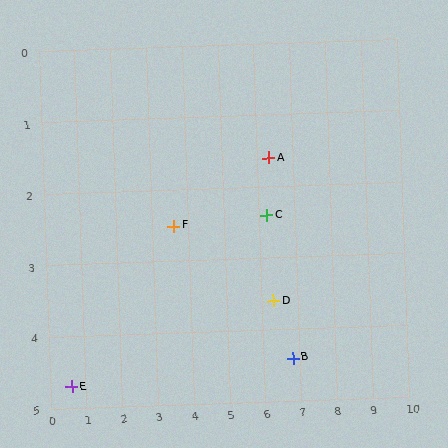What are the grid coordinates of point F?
Point F is at approximately (3.6, 2.5).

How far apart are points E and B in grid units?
Points E and B are about 6.2 grid units apart.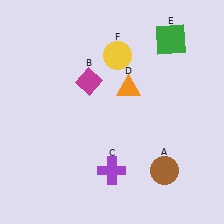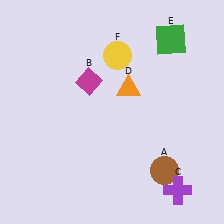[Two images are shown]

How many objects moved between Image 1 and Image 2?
1 object moved between the two images.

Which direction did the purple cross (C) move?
The purple cross (C) moved right.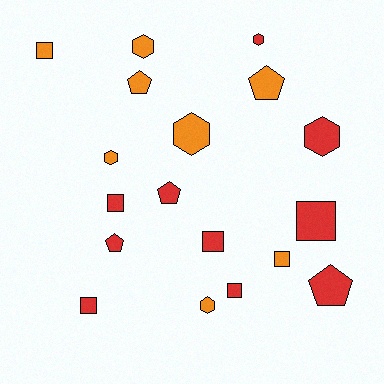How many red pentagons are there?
There are 3 red pentagons.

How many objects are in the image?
There are 18 objects.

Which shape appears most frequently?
Square, with 7 objects.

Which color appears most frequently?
Red, with 10 objects.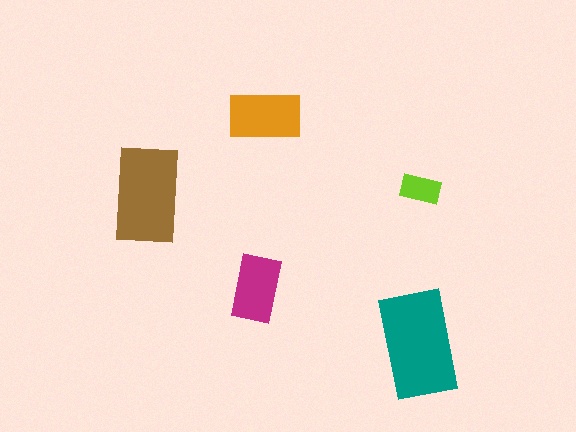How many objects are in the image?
There are 5 objects in the image.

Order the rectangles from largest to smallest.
the teal one, the brown one, the orange one, the magenta one, the lime one.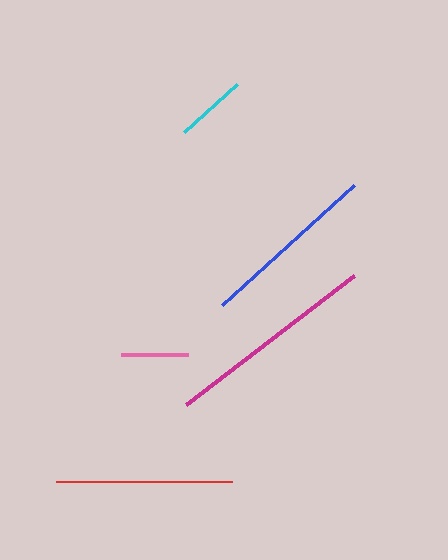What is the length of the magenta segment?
The magenta segment is approximately 212 pixels long.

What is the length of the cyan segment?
The cyan segment is approximately 71 pixels long.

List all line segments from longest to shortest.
From longest to shortest: magenta, blue, red, cyan, pink.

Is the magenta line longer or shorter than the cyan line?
The magenta line is longer than the cyan line.